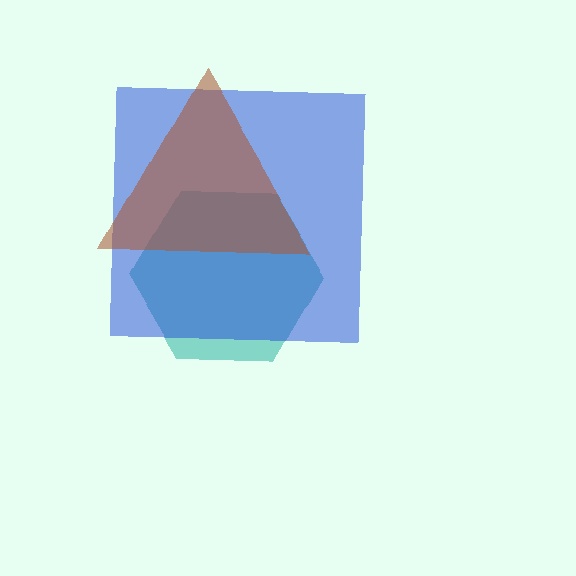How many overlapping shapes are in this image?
There are 3 overlapping shapes in the image.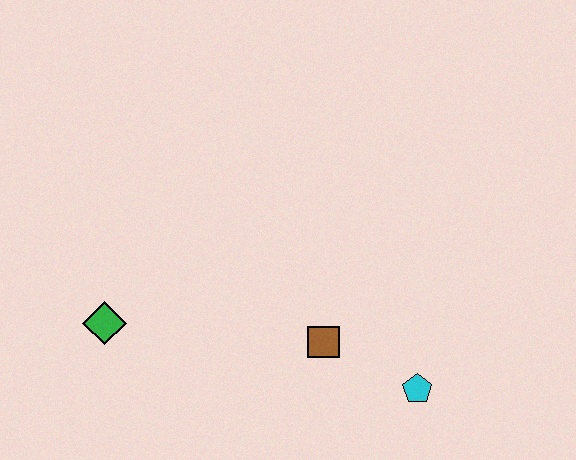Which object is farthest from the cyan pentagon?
The green diamond is farthest from the cyan pentagon.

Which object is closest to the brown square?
The cyan pentagon is closest to the brown square.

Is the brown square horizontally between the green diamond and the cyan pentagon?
Yes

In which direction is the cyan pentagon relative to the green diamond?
The cyan pentagon is to the right of the green diamond.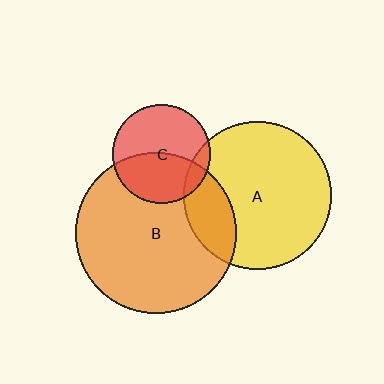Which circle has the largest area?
Circle B (orange).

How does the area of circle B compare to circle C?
Approximately 2.7 times.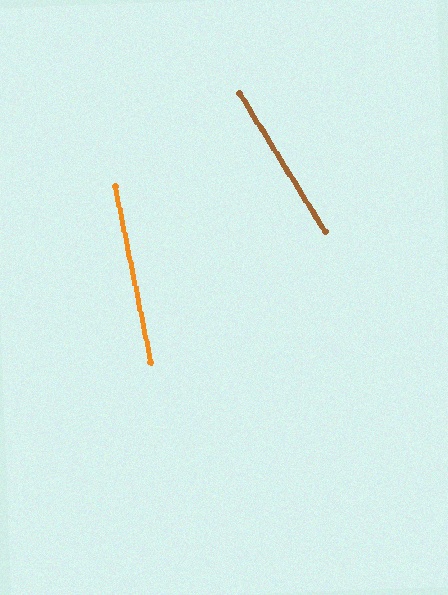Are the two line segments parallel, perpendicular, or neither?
Neither parallel nor perpendicular — they differ by about 20°.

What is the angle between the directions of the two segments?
Approximately 20 degrees.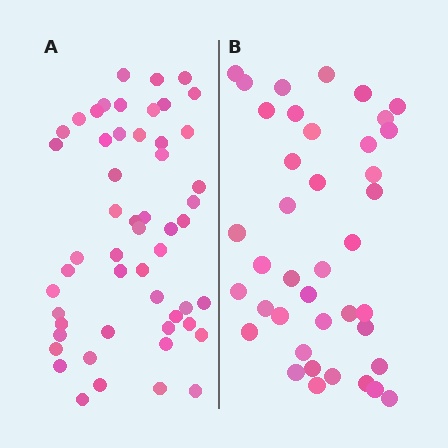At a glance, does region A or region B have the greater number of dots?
Region A (the left region) has more dots.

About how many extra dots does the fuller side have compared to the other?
Region A has approximately 15 more dots than region B.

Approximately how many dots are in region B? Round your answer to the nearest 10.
About 40 dots.